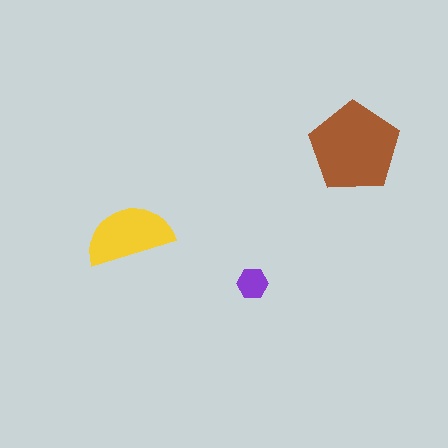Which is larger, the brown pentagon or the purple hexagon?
The brown pentagon.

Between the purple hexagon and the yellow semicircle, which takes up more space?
The yellow semicircle.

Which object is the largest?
The brown pentagon.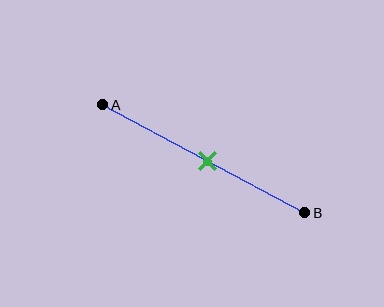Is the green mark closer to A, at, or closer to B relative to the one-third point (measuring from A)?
The green mark is closer to point B than the one-third point of segment AB.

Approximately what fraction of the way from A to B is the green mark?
The green mark is approximately 50% of the way from A to B.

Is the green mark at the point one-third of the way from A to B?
No, the mark is at about 50% from A, not at the 33% one-third point.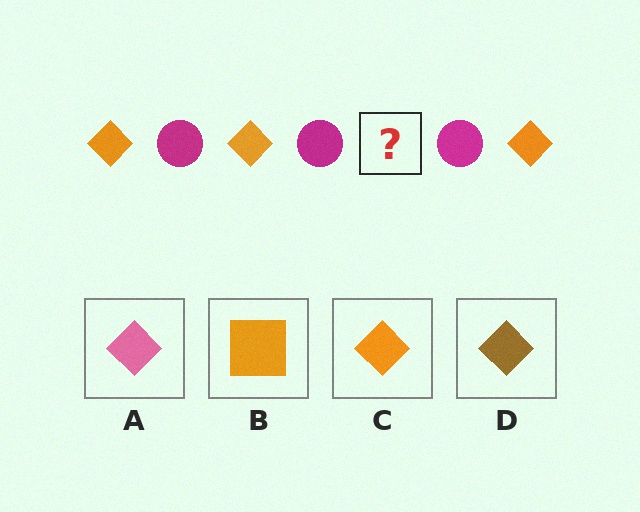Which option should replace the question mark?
Option C.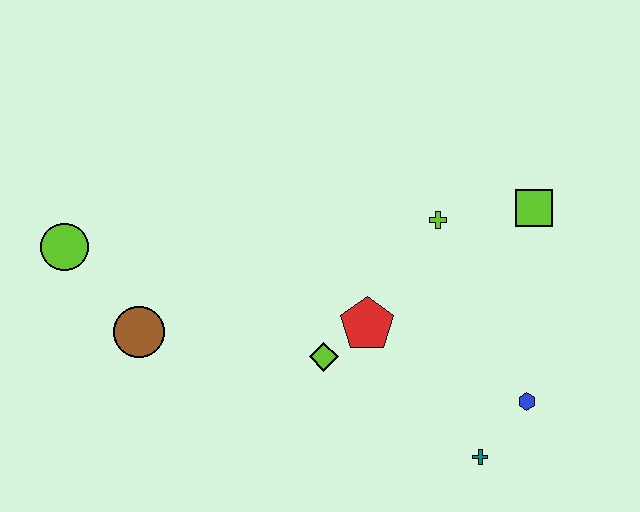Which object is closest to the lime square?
The lime cross is closest to the lime square.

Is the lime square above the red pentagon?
Yes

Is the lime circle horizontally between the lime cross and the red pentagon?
No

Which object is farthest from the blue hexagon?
The lime circle is farthest from the blue hexagon.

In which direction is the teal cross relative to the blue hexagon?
The teal cross is below the blue hexagon.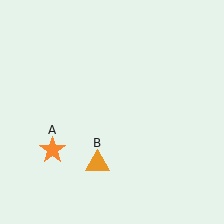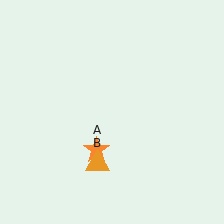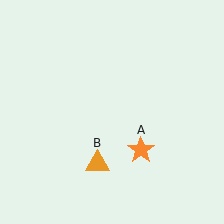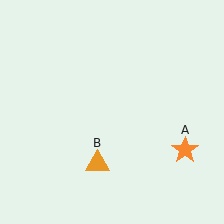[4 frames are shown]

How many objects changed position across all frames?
1 object changed position: orange star (object A).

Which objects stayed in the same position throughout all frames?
Orange triangle (object B) remained stationary.